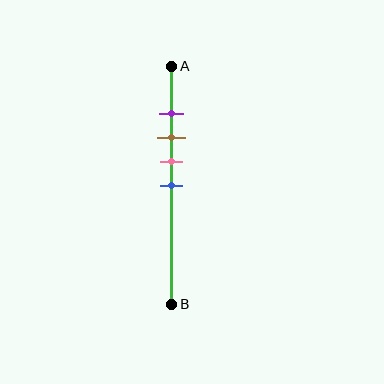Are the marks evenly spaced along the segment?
Yes, the marks are approximately evenly spaced.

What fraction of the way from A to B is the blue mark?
The blue mark is approximately 50% (0.5) of the way from A to B.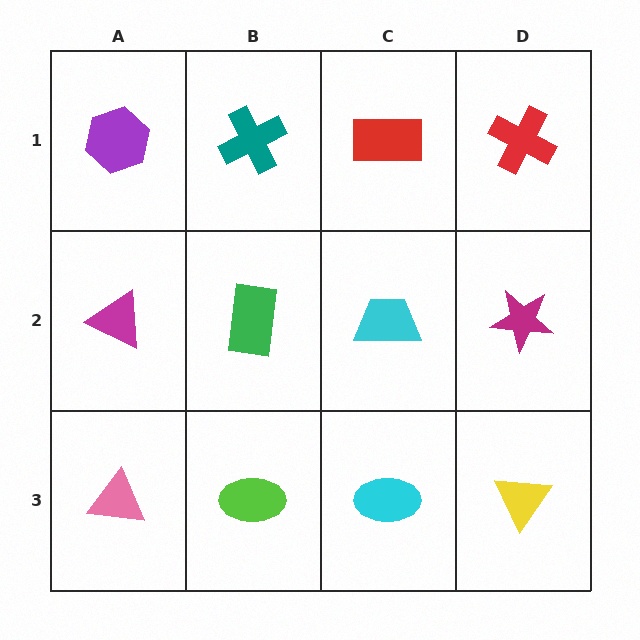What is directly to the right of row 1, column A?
A teal cross.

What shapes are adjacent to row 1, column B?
A green rectangle (row 2, column B), a purple hexagon (row 1, column A), a red rectangle (row 1, column C).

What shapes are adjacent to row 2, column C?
A red rectangle (row 1, column C), a cyan ellipse (row 3, column C), a green rectangle (row 2, column B), a magenta star (row 2, column D).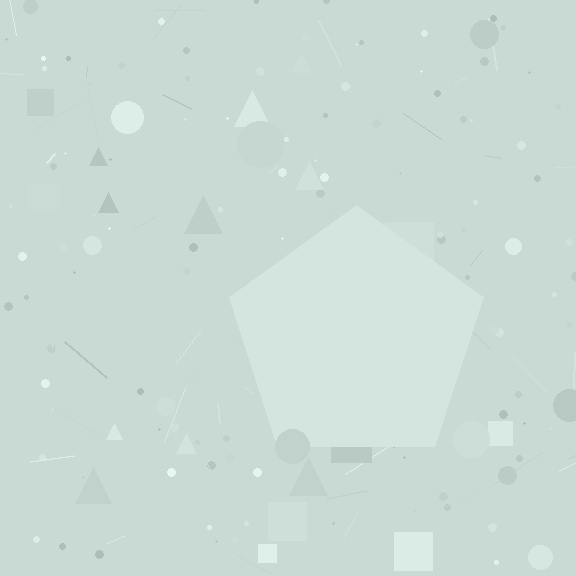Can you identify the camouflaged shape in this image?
The camouflaged shape is a pentagon.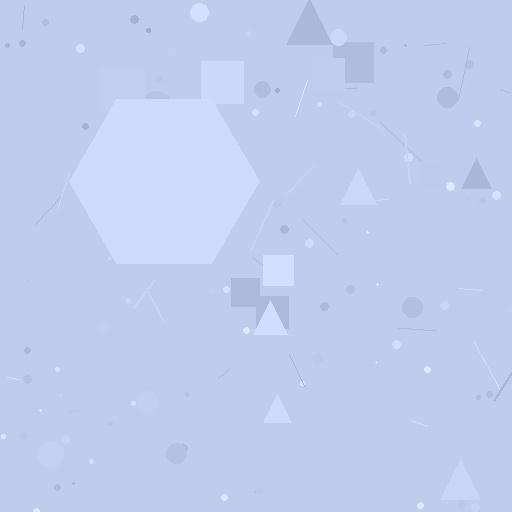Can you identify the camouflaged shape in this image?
The camouflaged shape is a hexagon.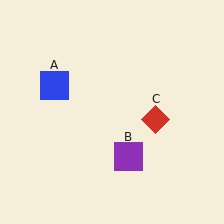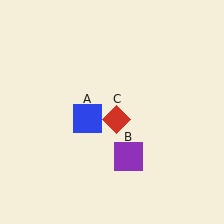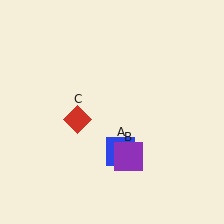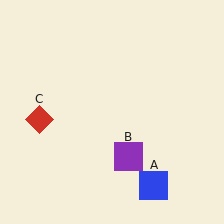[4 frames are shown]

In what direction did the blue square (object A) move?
The blue square (object A) moved down and to the right.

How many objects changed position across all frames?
2 objects changed position: blue square (object A), red diamond (object C).